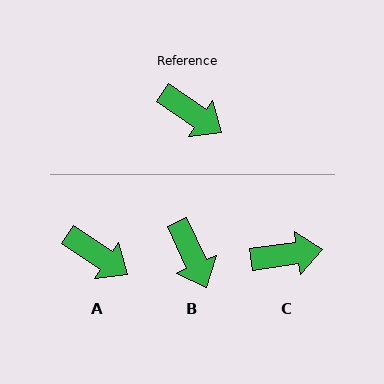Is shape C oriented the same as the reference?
No, it is off by about 42 degrees.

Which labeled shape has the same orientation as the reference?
A.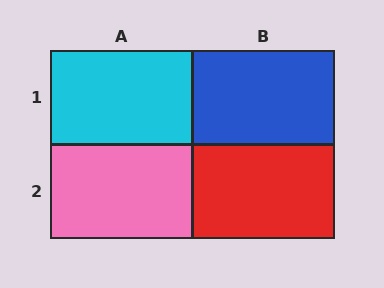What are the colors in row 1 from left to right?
Cyan, blue.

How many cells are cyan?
1 cell is cyan.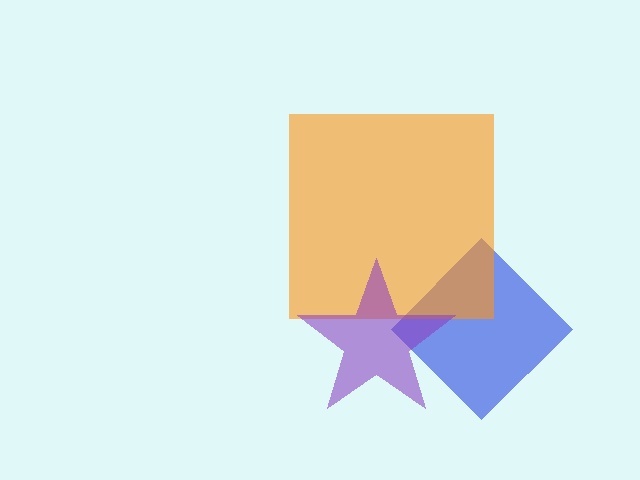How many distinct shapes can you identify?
There are 3 distinct shapes: a blue diamond, an orange square, a purple star.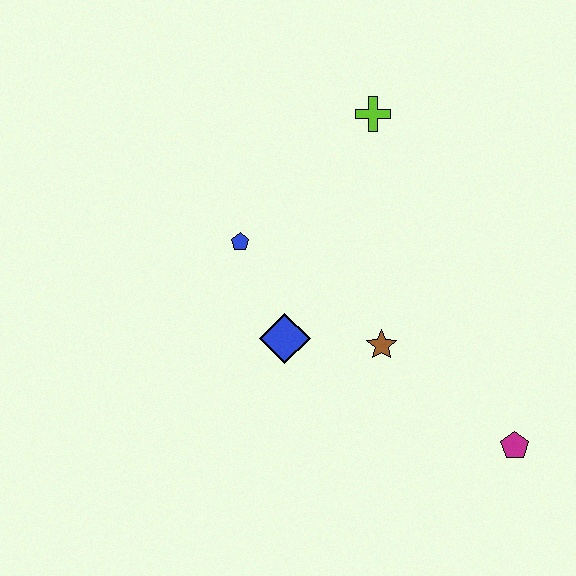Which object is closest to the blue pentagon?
The blue diamond is closest to the blue pentagon.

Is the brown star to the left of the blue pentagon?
No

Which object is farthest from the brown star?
The lime cross is farthest from the brown star.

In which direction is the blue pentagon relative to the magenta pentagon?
The blue pentagon is to the left of the magenta pentagon.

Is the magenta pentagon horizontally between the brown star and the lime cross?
No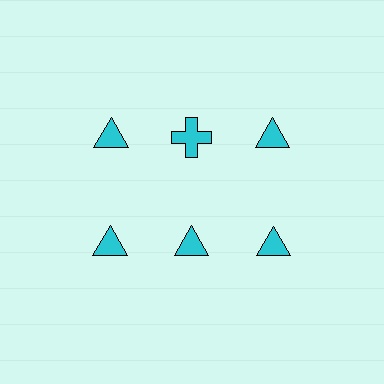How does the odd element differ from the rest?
It has a different shape: cross instead of triangle.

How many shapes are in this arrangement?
There are 6 shapes arranged in a grid pattern.